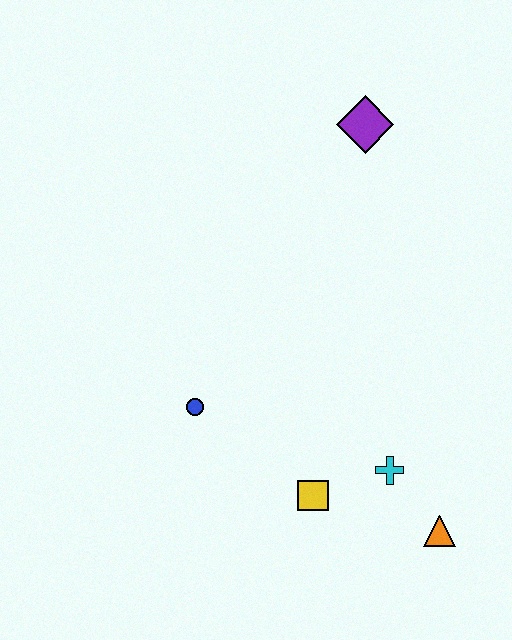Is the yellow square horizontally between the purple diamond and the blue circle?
Yes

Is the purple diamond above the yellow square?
Yes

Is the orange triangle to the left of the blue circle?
No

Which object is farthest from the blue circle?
The purple diamond is farthest from the blue circle.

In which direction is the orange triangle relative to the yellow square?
The orange triangle is to the right of the yellow square.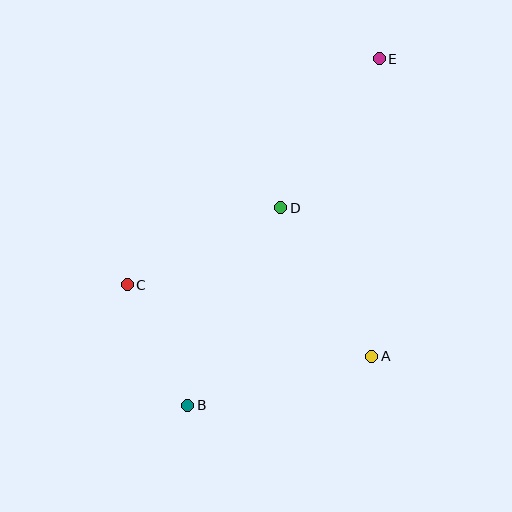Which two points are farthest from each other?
Points B and E are farthest from each other.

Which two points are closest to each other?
Points B and C are closest to each other.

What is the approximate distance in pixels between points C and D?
The distance between C and D is approximately 172 pixels.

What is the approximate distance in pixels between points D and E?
The distance between D and E is approximately 179 pixels.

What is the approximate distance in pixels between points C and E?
The distance between C and E is approximately 338 pixels.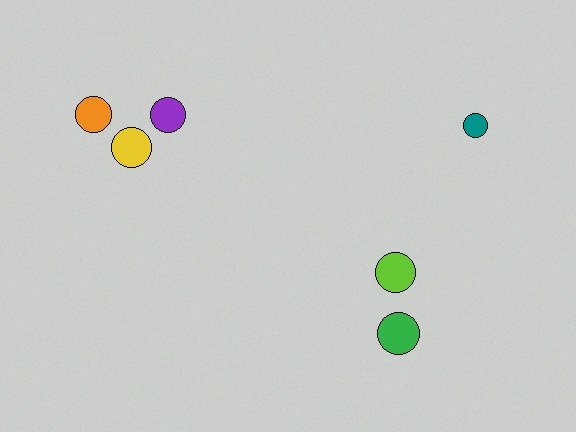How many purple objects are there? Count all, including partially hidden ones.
There is 1 purple object.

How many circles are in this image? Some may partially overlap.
There are 6 circles.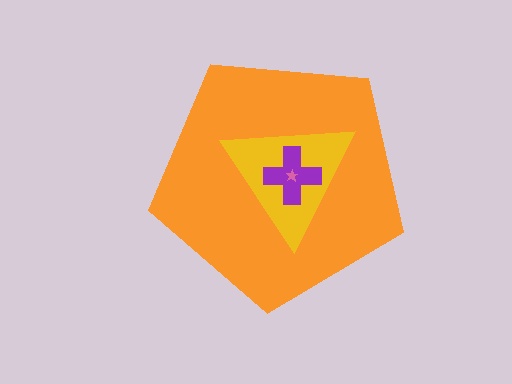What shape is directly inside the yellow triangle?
The purple cross.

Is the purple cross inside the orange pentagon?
Yes.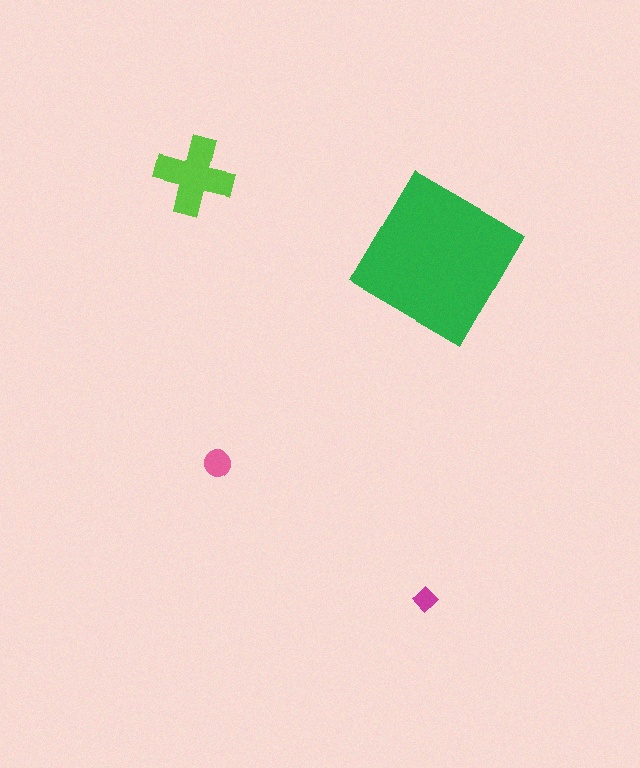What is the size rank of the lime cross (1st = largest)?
2nd.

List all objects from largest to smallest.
The green diamond, the lime cross, the pink circle, the magenta diamond.